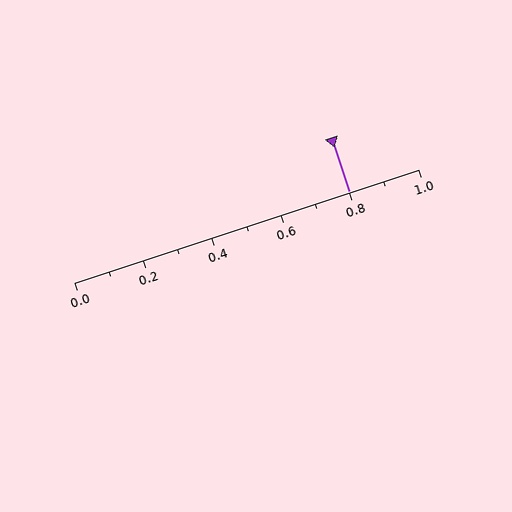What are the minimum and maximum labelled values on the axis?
The axis runs from 0.0 to 1.0.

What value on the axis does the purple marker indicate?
The marker indicates approximately 0.8.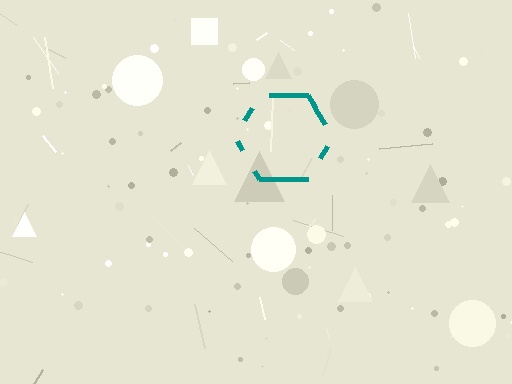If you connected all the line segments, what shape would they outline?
They would outline a hexagon.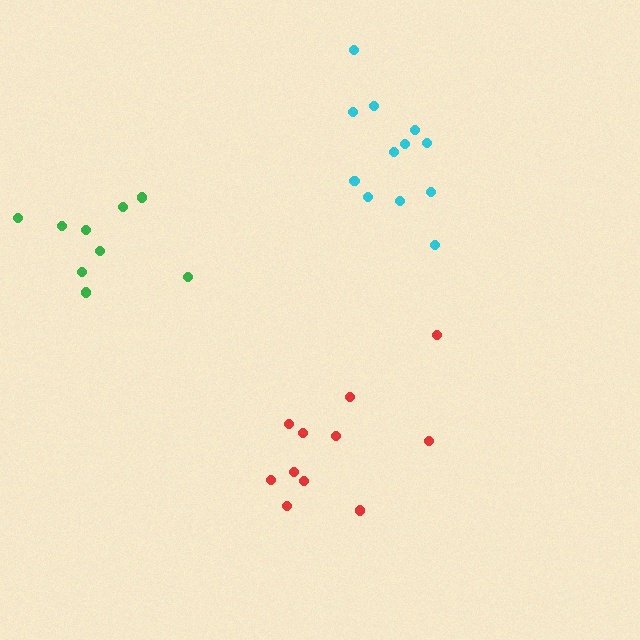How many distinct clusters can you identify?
There are 3 distinct clusters.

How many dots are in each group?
Group 1: 9 dots, Group 2: 11 dots, Group 3: 12 dots (32 total).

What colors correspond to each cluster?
The clusters are colored: green, red, cyan.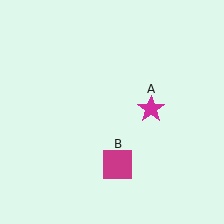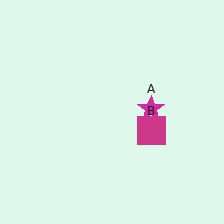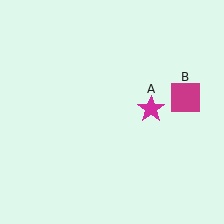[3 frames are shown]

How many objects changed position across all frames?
1 object changed position: magenta square (object B).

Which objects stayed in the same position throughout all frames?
Magenta star (object A) remained stationary.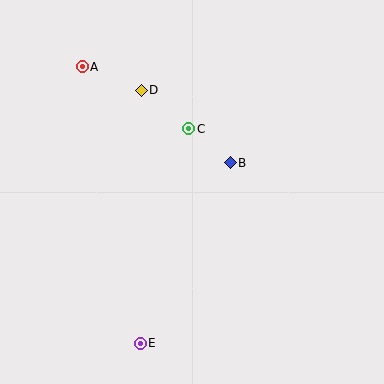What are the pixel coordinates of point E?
Point E is at (140, 343).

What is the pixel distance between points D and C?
The distance between D and C is 61 pixels.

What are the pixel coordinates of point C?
Point C is at (189, 129).